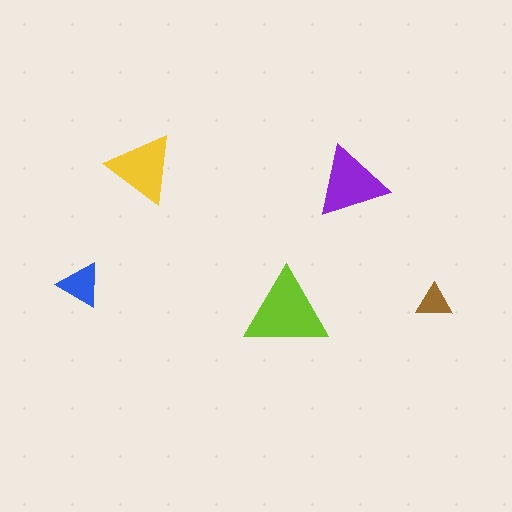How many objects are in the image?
There are 5 objects in the image.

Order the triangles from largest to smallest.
the lime one, the purple one, the yellow one, the blue one, the brown one.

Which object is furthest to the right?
The brown triangle is rightmost.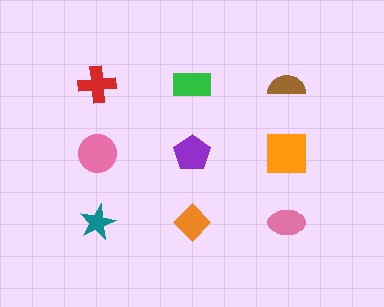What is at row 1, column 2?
A green rectangle.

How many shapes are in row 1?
3 shapes.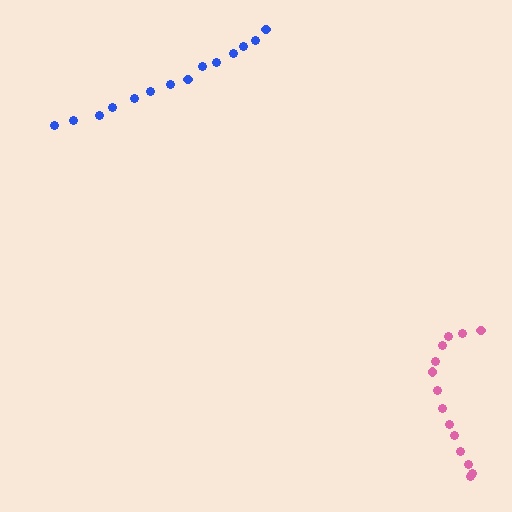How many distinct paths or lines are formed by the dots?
There are 2 distinct paths.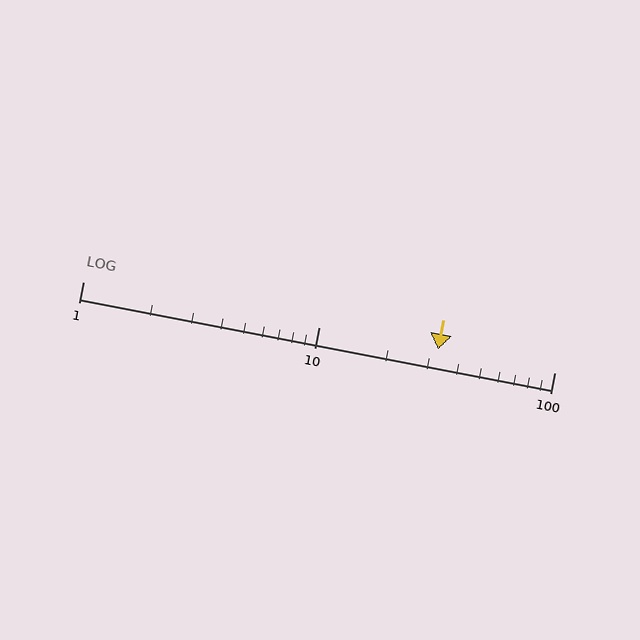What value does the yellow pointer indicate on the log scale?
The pointer indicates approximately 32.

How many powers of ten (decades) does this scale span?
The scale spans 2 decades, from 1 to 100.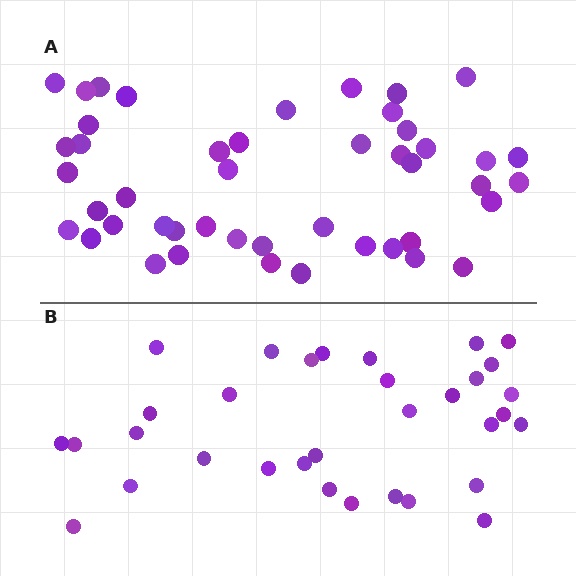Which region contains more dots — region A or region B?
Region A (the top region) has more dots.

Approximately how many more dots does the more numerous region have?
Region A has approximately 15 more dots than region B.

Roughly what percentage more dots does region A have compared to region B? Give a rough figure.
About 40% more.